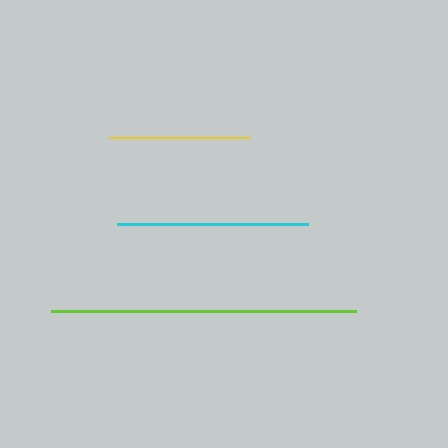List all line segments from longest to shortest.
From longest to shortest: lime, cyan, yellow.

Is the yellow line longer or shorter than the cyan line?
The cyan line is longer than the yellow line.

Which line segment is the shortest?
The yellow line is the shortest at approximately 141 pixels.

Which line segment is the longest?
The lime line is the longest at approximately 305 pixels.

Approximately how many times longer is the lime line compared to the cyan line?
The lime line is approximately 1.6 times the length of the cyan line.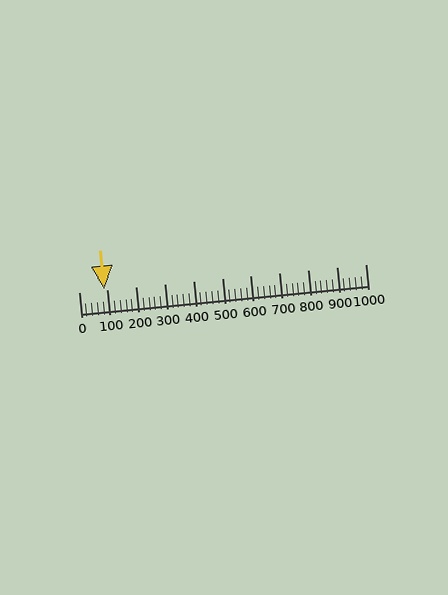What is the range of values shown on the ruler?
The ruler shows values from 0 to 1000.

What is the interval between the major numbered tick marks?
The major tick marks are spaced 100 units apart.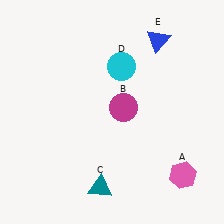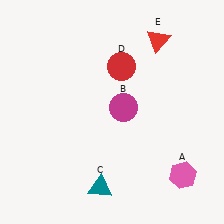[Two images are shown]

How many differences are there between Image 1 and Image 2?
There are 2 differences between the two images.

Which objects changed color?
D changed from cyan to red. E changed from blue to red.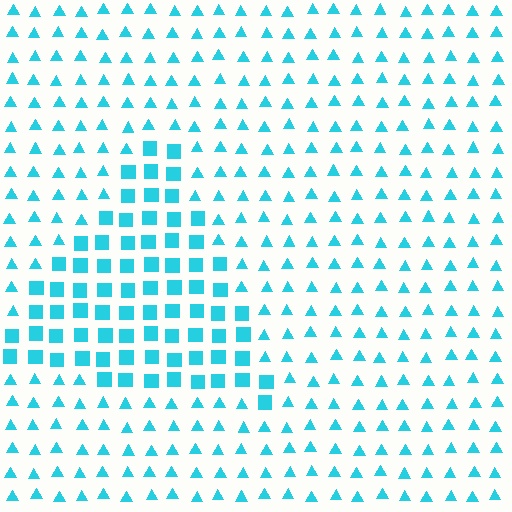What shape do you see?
I see a triangle.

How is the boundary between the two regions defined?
The boundary is defined by a change in element shape: squares inside vs. triangles outside. All elements share the same color and spacing.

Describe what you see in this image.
The image is filled with small cyan elements arranged in a uniform grid. A triangle-shaped region contains squares, while the surrounding area contains triangles. The boundary is defined purely by the change in element shape.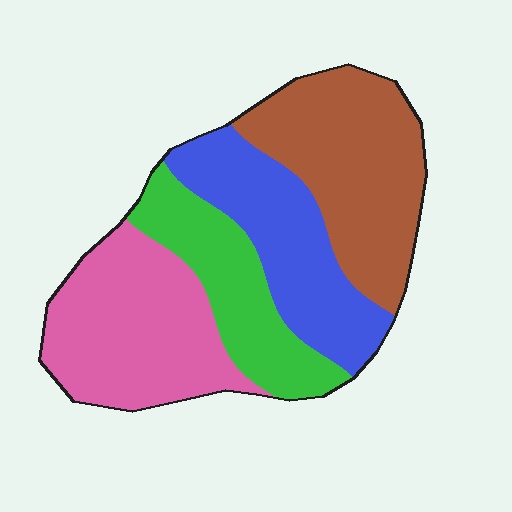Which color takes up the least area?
Green, at roughly 20%.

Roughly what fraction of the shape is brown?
Brown takes up between a sixth and a third of the shape.